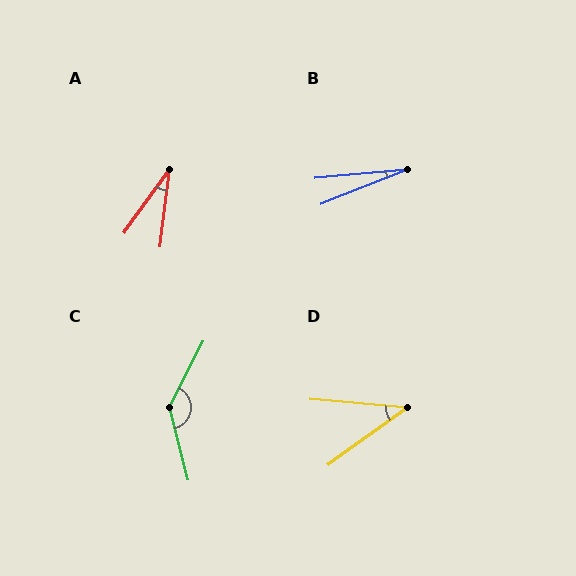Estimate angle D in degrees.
Approximately 41 degrees.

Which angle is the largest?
C, at approximately 139 degrees.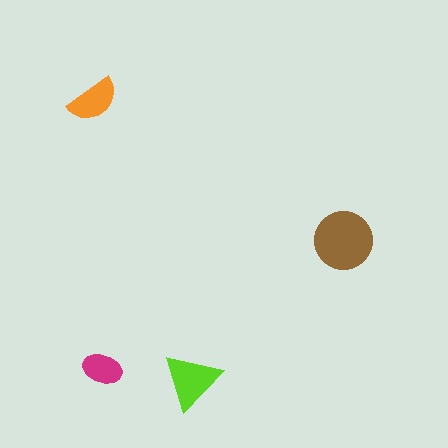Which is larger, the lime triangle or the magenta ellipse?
The lime triangle.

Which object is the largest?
The brown circle.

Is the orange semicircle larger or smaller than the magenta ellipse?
Larger.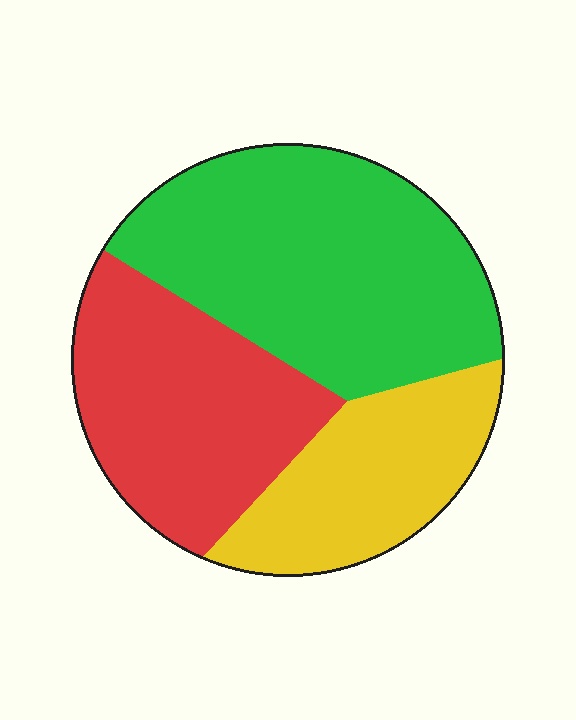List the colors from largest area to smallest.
From largest to smallest: green, red, yellow.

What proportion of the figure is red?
Red covers roughly 30% of the figure.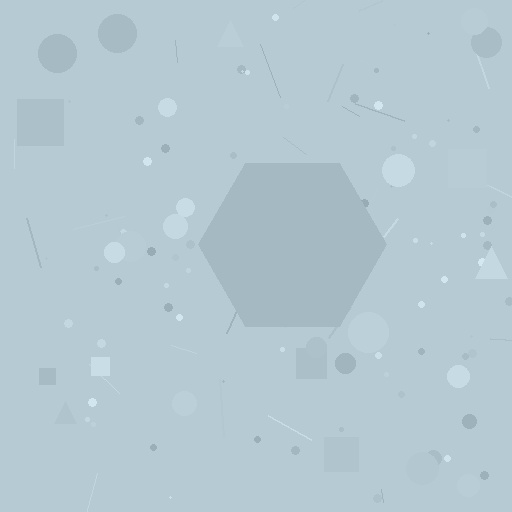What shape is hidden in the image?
A hexagon is hidden in the image.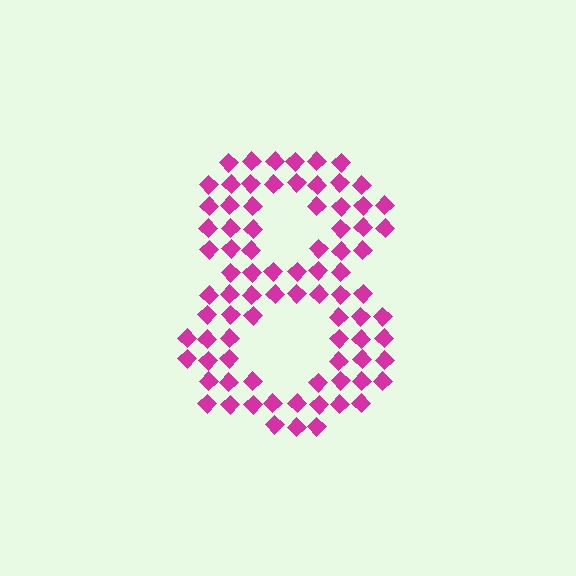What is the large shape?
The large shape is the digit 8.